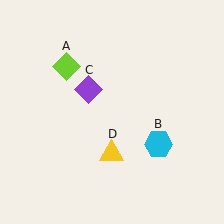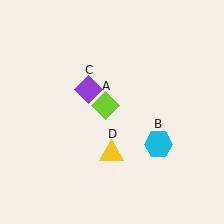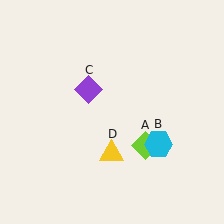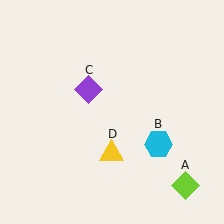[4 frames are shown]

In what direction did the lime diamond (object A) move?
The lime diamond (object A) moved down and to the right.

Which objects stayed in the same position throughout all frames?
Cyan hexagon (object B) and purple diamond (object C) and yellow triangle (object D) remained stationary.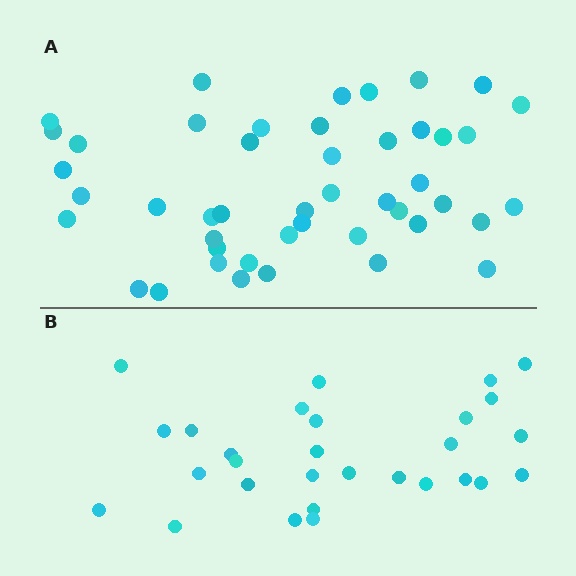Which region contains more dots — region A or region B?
Region A (the top region) has more dots.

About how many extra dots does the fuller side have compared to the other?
Region A has approximately 15 more dots than region B.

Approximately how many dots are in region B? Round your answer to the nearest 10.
About 30 dots. (The exact count is 29, which rounds to 30.)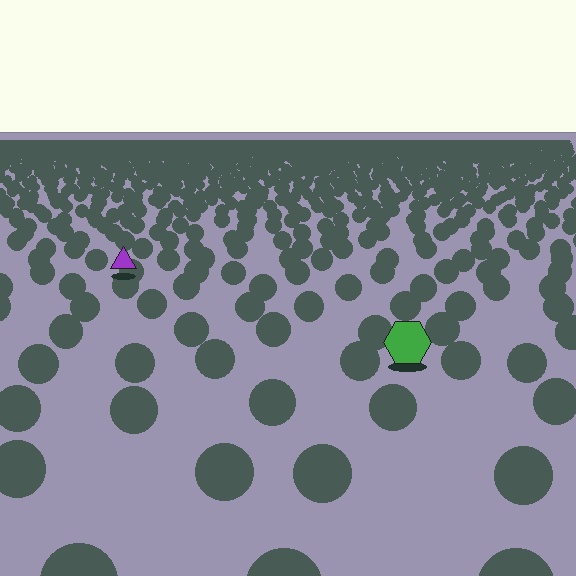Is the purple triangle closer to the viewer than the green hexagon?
No. The green hexagon is closer — you can tell from the texture gradient: the ground texture is coarser near it.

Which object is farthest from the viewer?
The purple triangle is farthest from the viewer. It appears smaller and the ground texture around it is denser.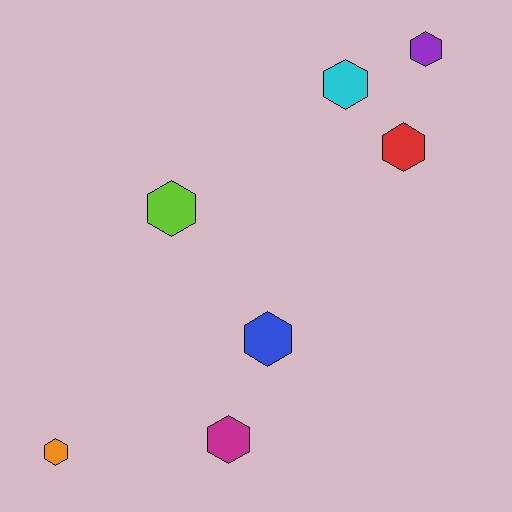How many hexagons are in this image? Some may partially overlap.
There are 7 hexagons.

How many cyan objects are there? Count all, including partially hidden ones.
There is 1 cyan object.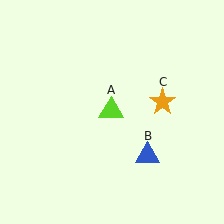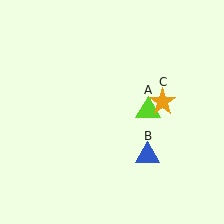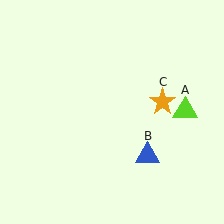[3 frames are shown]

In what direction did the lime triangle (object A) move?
The lime triangle (object A) moved right.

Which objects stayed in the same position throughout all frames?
Blue triangle (object B) and orange star (object C) remained stationary.